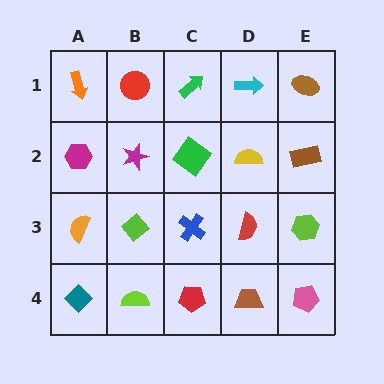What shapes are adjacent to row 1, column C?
A green diamond (row 2, column C), a red circle (row 1, column B), a cyan arrow (row 1, column D).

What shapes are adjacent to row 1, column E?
A brown rectangle (row 2, column E), a cyan arrow (row 1, column D).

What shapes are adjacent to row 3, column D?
A yellow semicircle (row 2, column D), a brown trapezoid (row 4, column D), a blue cross (row 3, column C), a lime hexagon (row 3, column E).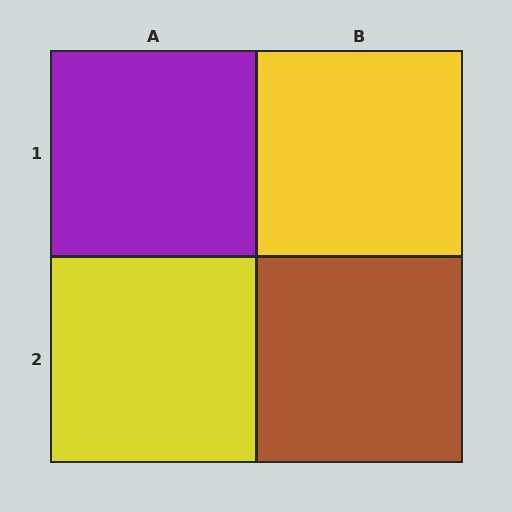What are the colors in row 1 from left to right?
Purple, yellow.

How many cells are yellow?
2 cells are yellow.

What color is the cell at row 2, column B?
Brown.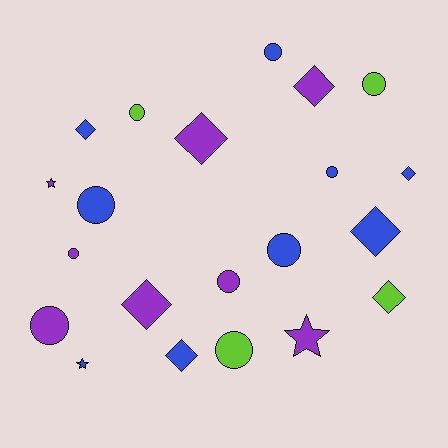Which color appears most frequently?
Blue, with 9 objects.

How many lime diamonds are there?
There is 1 lime diamond.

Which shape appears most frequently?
Circle, with 10 objects.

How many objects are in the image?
There are 21 objects.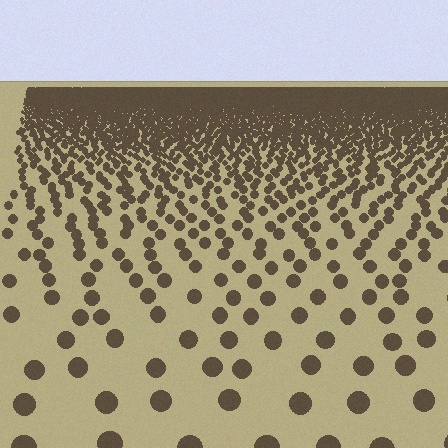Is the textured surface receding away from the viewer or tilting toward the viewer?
The surface is receding away from the viewer. Texture elements get smaller and denser toward the top.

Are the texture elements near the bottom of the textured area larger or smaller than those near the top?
Larger. Near the bottom, elements are closer to the viewer and appear at a bigger on-screen size.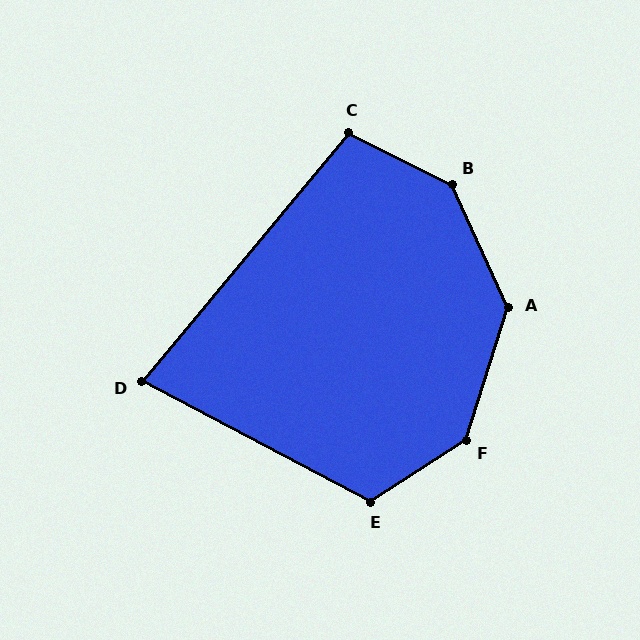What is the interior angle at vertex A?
Approximately 137 degrees (obtuse).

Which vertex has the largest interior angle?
B, at approximately 141 degrees.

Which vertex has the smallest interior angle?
D, at approximately 78 degrees.